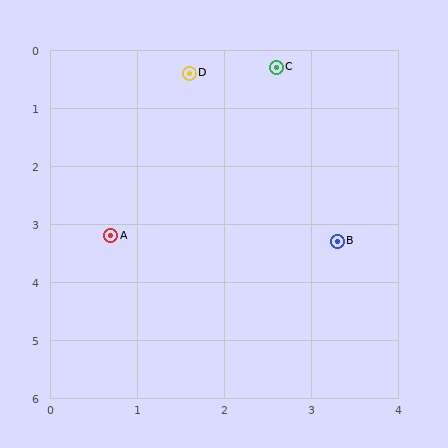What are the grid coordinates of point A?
Point A is at approximately (0.7, 3.2).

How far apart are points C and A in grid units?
Points C and A are about 3.5 grid units apart.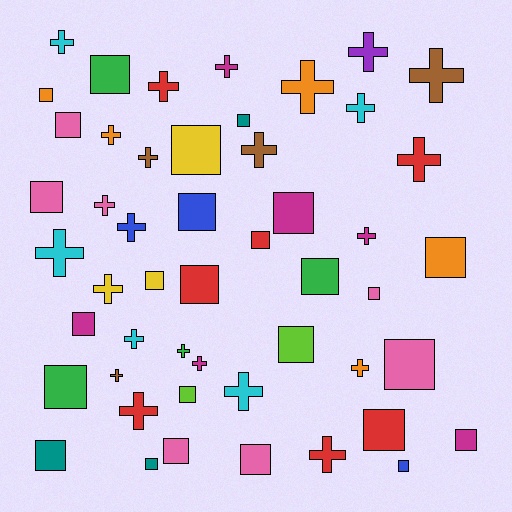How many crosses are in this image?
There are 24 crosses.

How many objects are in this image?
There are 50 objects.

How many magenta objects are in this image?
There are 6 magenta objects.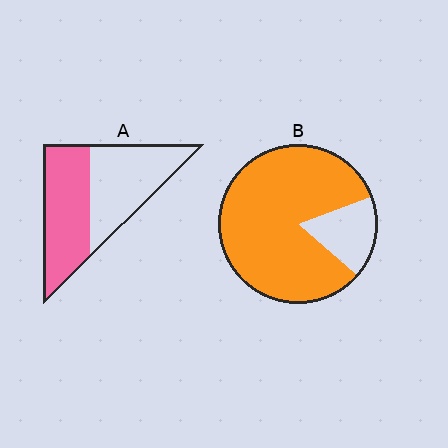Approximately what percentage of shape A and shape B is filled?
A is approximately 50% and B is approximately 85%.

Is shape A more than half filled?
Roughly half.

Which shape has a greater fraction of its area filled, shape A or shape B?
Shape B.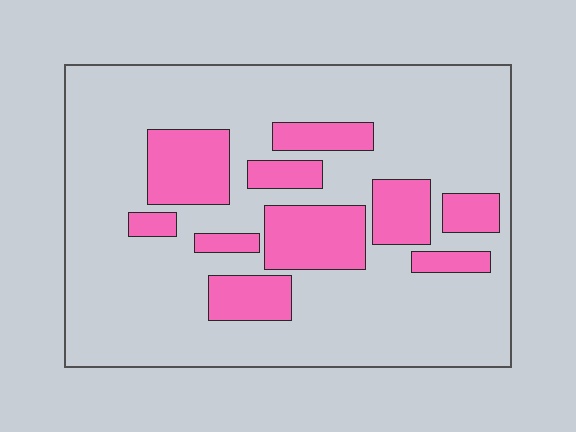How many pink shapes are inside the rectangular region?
10.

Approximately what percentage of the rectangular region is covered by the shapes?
Approximately 25%.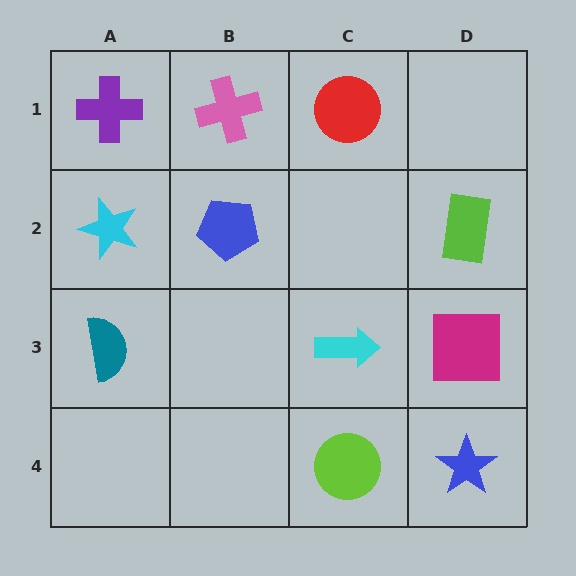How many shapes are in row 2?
3 shapes.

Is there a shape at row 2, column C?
No, that cell is empty.